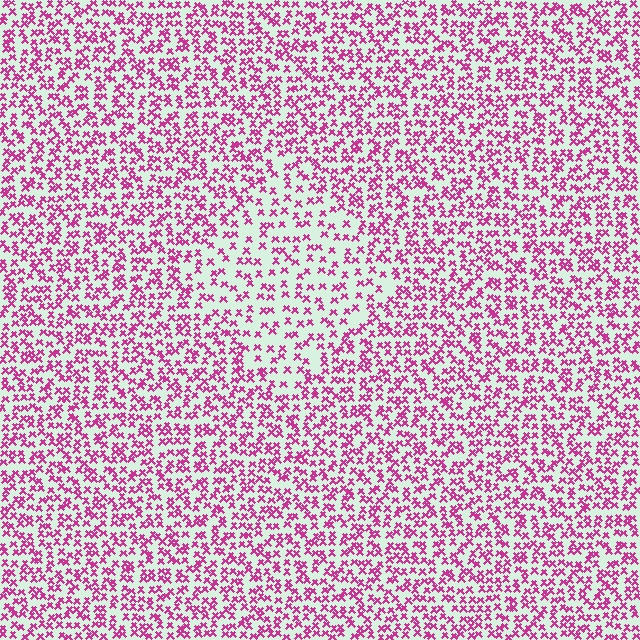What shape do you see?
I see a diamond.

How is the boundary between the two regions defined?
The boundary is defined by a change in element density (approximately 1.8x ratio). All elements are the same color, size, and shape.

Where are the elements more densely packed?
The elements are more densely packed outside the diamond boundary.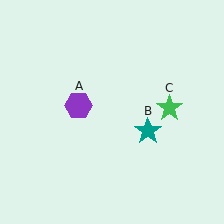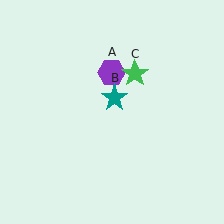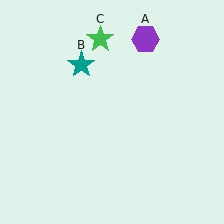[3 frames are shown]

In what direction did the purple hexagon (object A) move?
The purple hexagon (object A) moved up and to the right.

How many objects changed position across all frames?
3 objects changed position: purple hexagon (object A), teal star (object B), green star (object C).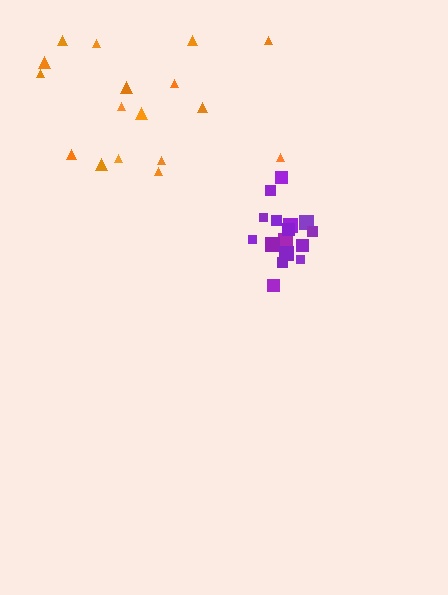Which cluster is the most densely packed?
Purple.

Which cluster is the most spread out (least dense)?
Orange.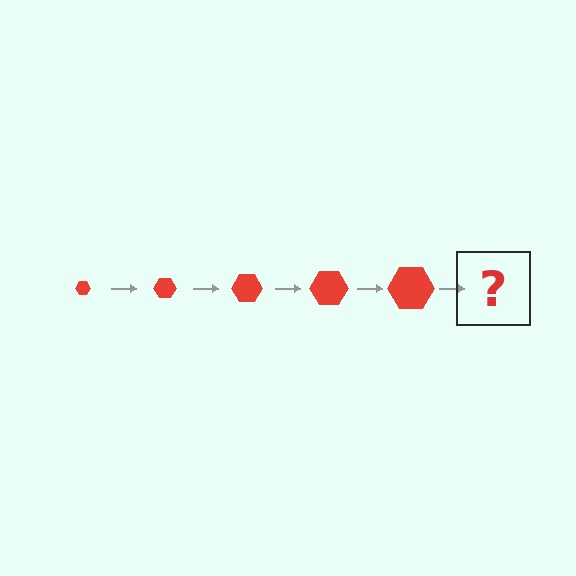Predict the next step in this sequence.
The next step is a red hexagon, larger than the previous one.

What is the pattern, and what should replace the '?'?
The pattern is that the hexagon gets progressively larger each step. The '?' should be a red hexagon, larger than the previous one.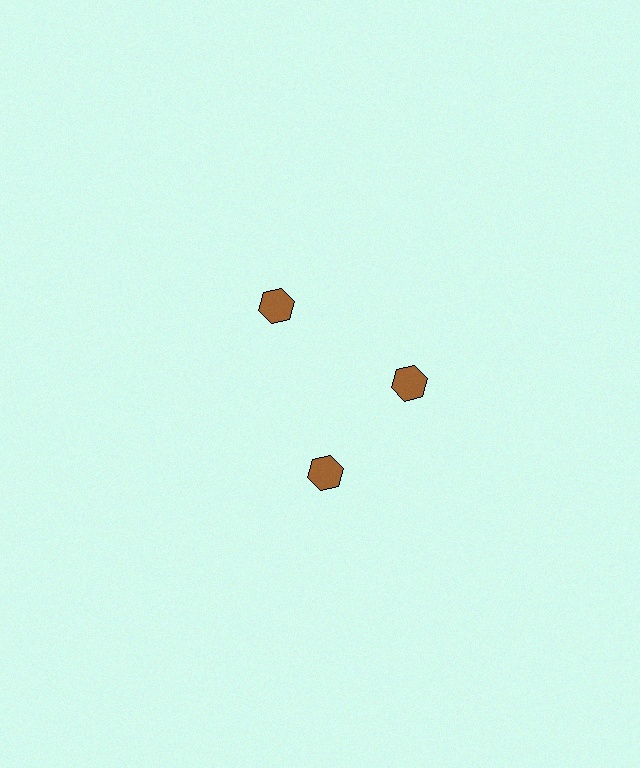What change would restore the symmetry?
The symmetry would be restored by rotating it back into even spacing with its neighbors so that all 3 hexagons sit at equal angles and equal distance from the center.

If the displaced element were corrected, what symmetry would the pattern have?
It would have 3-fold rotational symmetry — the pattern would map onto itself every 120 degrees.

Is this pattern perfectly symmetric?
No. The 3 brown hexagons are arranged in a ring, but one element near the 7 o'clock position is rotated out of alignment along the ring, breaking the 3-fold rotational symmetry.